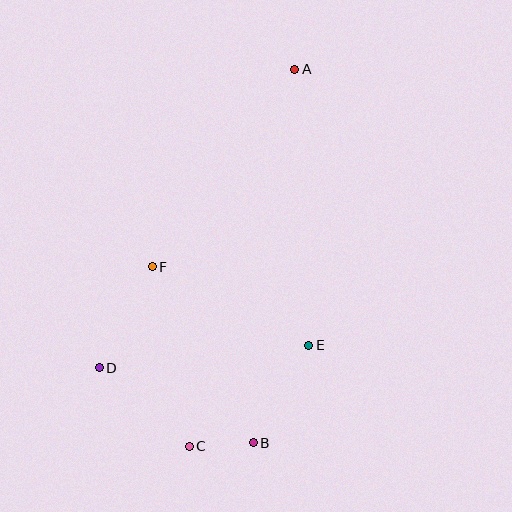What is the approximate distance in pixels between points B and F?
The distance between B and F is approximately 203 pixels.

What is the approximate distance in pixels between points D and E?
The distance between D and E is approximately 210 pixels.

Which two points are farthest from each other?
Points A and C are farthest from each other.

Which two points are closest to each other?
Points B and C are closest to each other.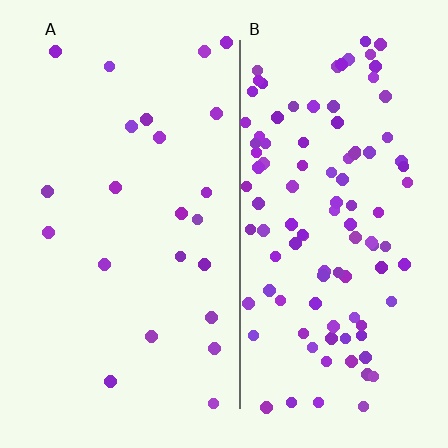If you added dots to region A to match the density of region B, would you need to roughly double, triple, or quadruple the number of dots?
Approximately quadruple.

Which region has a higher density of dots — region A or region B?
B (the right).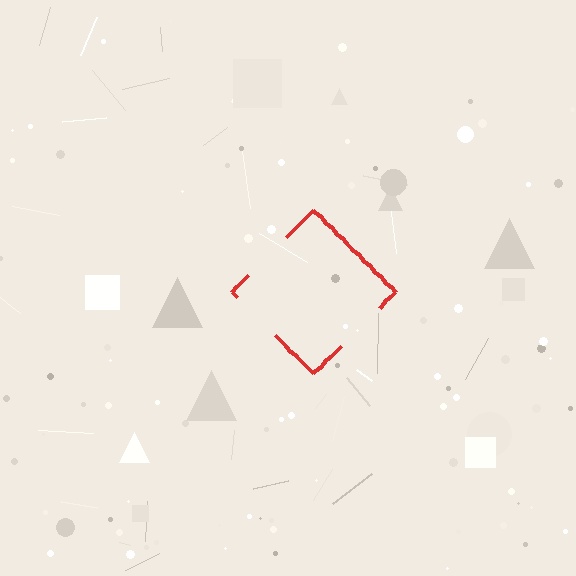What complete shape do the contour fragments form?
The contour fragments form a diamond.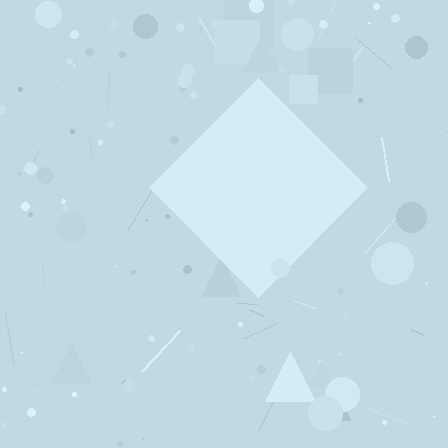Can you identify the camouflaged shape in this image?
The camouflaged shape is a diamond.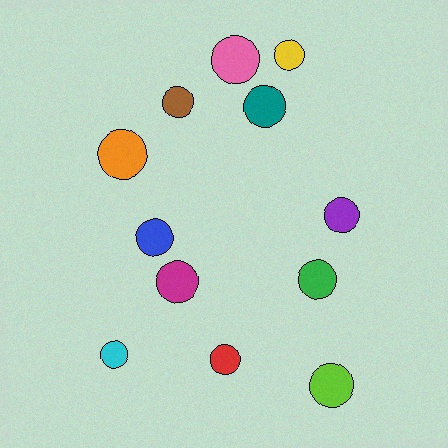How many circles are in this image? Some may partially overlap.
There are 12 circles.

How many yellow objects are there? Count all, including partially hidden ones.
There is 1 yellow object.